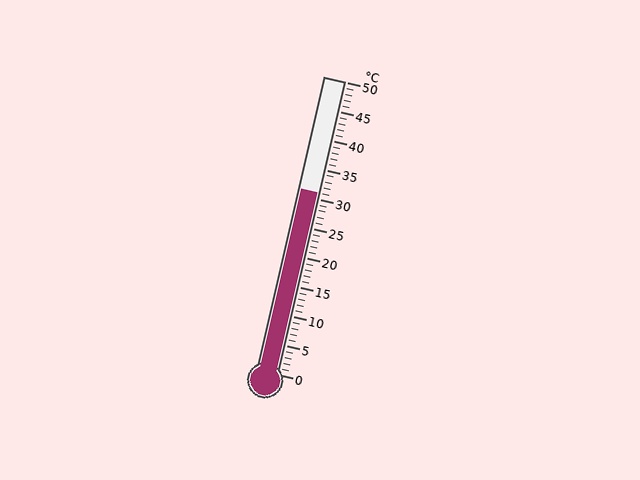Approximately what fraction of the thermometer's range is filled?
The thermometer is filled to approximately 60% of its range.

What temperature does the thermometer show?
The thermometer shows approximately 31°C.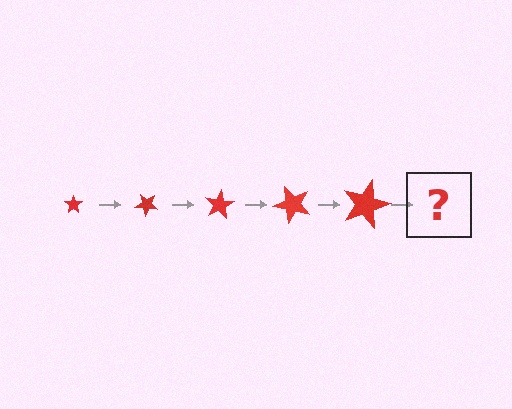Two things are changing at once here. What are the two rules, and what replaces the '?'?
The two rules are that the star grows larger each step and it rotates 40 degrees each step. The '?' should be a star, larger than the previous one and rotated 200 degrees from the start.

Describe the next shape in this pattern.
It should be a star, larger than the previous one and rotated 200 degrees from the start.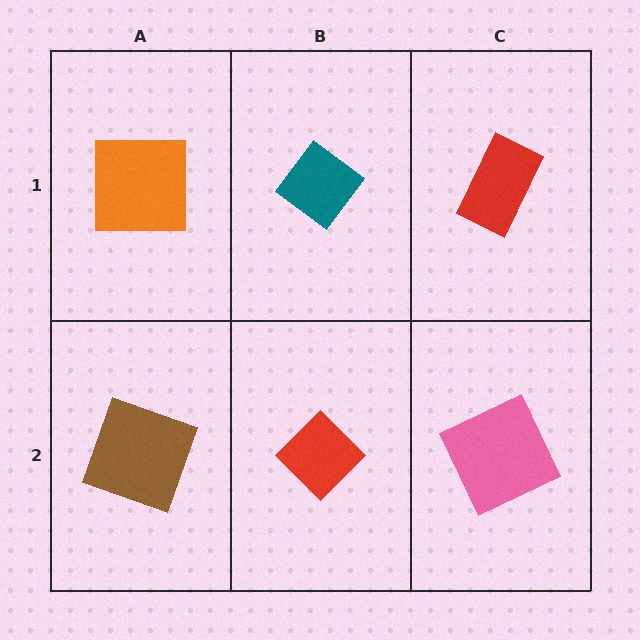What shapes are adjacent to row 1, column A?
A brown square (row 2, column A), a teal diamond (row 1, column B).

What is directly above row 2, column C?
A red rectangle.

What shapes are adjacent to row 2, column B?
A teal diamond (row 1, column B), a brown square (row 2, column A), a pink square (row 2, column C).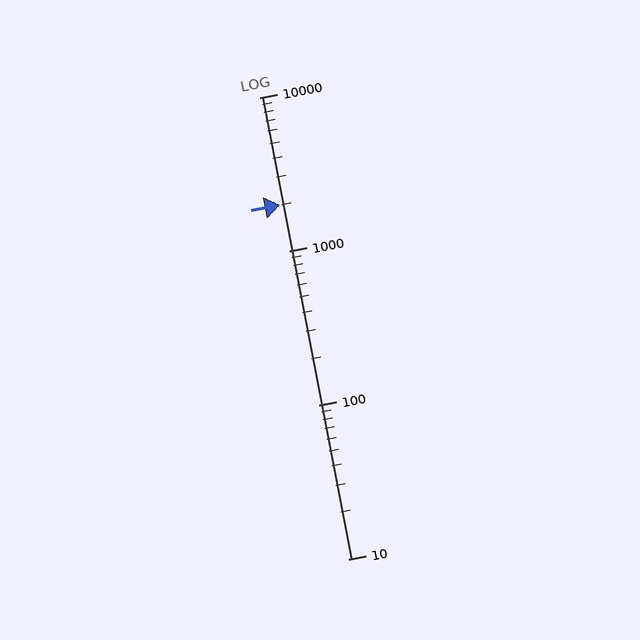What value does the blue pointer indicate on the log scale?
The pointer indicates approximately 2000.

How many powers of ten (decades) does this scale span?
The scale spans 3 decades, from 10 to 10000.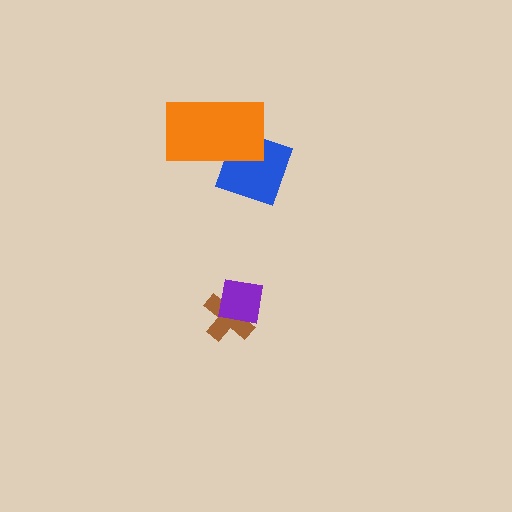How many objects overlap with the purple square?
1 object overlaps with the purple square.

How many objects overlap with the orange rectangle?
1 object overlaps with the orange rectangle.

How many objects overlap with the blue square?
1 object overlaps with the blue square.